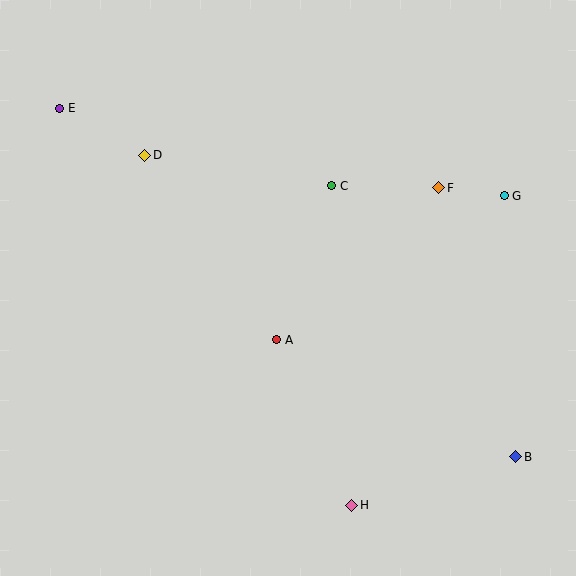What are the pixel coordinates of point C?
Point C is at (332, 186).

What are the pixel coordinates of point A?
Point A is at (277, 340).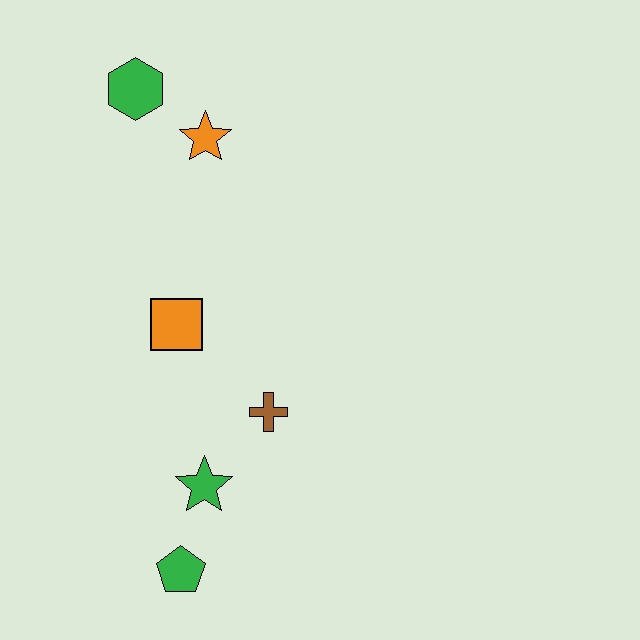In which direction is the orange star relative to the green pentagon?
The orange star is above the green pentagon.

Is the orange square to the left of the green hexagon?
No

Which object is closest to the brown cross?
The green star is closest to the brown cross.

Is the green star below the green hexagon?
Yes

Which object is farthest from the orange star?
The green pentagon is farthest from the orange star.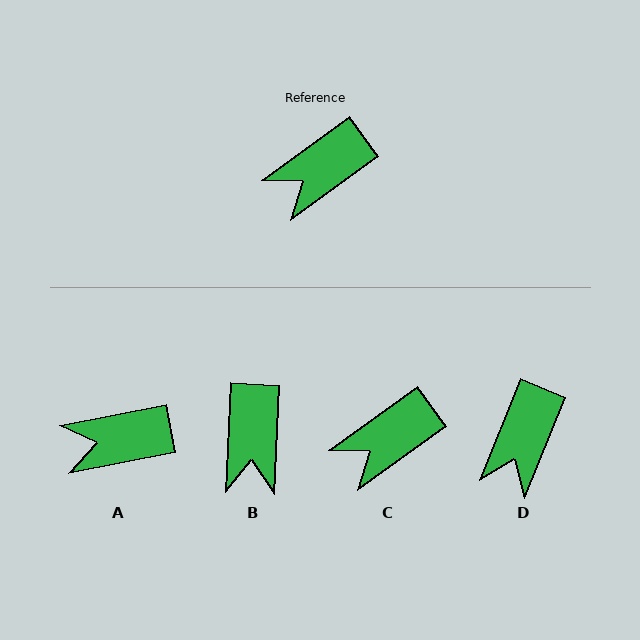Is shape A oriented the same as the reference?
No, it is off by about 25 degrees.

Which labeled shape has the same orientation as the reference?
C.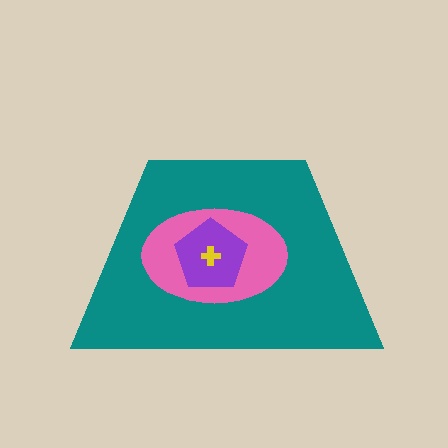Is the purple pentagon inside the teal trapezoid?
Yes.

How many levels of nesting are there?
4.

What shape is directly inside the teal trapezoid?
The pink ellipse.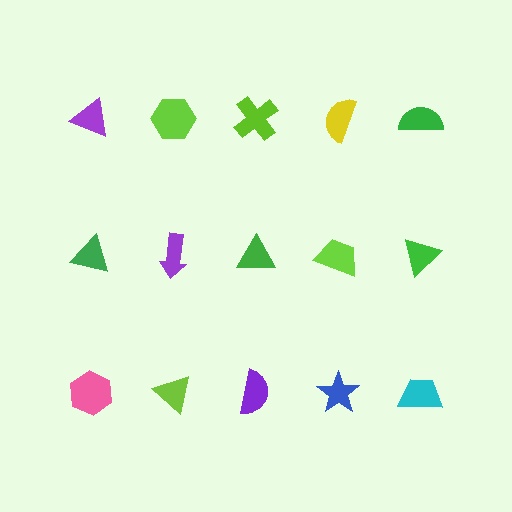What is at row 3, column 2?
A lime triangle.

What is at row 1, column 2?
A lime hexagon.